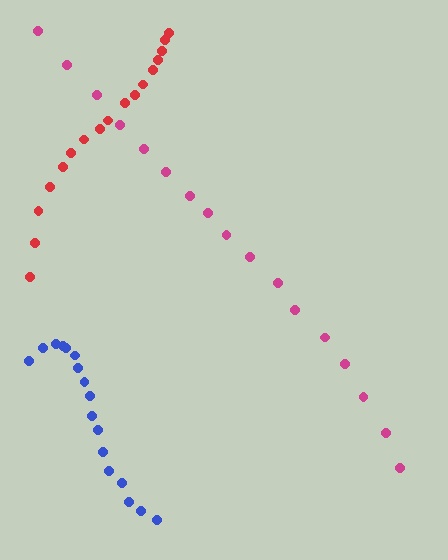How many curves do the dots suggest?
There are 3 distinct paths.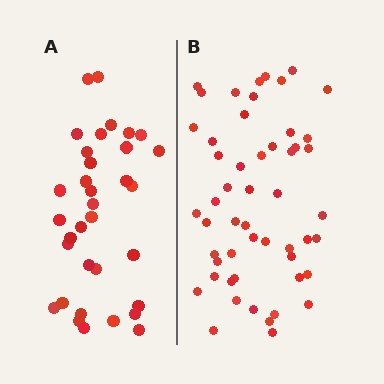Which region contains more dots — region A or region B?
Region B (the right region) has more dots.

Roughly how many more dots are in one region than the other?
Region B has approximately 20 more dots than region A.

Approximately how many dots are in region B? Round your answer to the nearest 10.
About 50 dots. (The exact count is 52, which rounds to 50.)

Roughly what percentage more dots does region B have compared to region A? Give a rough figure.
About 55% more.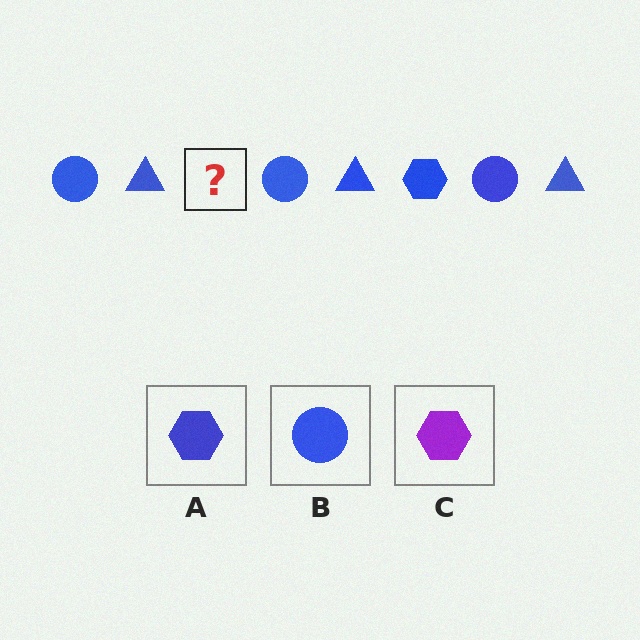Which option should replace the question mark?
Option A.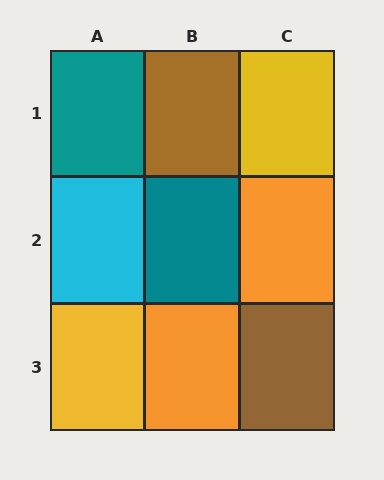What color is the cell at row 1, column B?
Brown.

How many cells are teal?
2 cells are teal.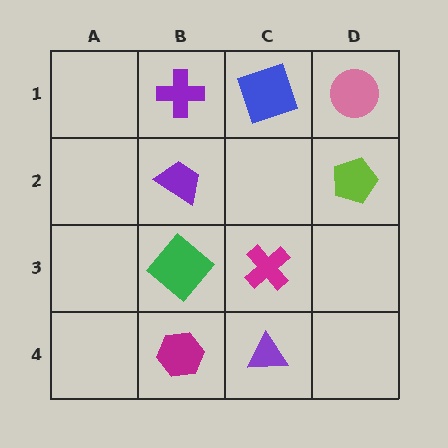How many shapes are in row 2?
2 shapes.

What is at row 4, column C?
A purple triangle.